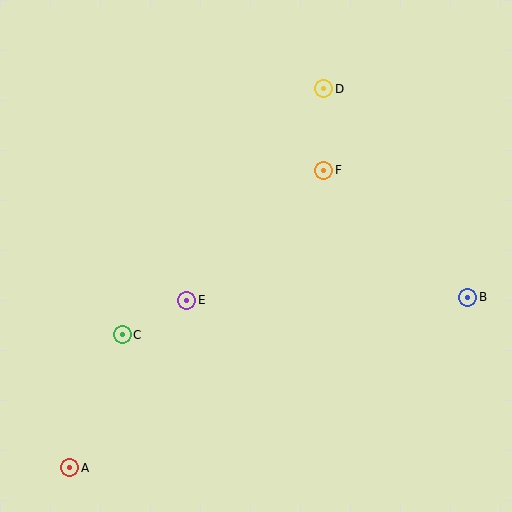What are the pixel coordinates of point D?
Point D is at (324, 89).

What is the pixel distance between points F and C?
The distance between F and C is 260 pixels.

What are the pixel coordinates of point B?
Point B is at (468, 297).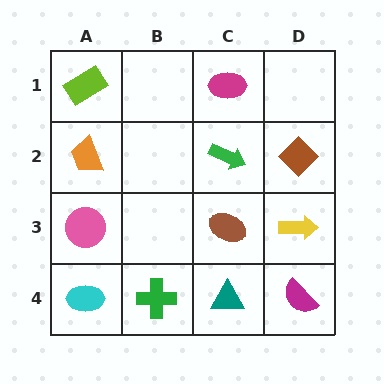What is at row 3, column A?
A pink circle.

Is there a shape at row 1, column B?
No, that cell is empty.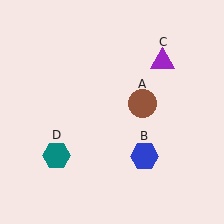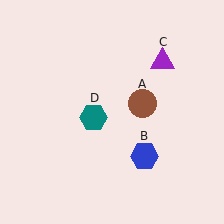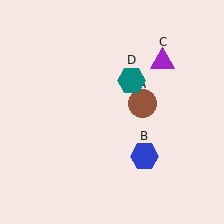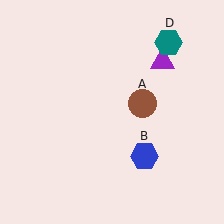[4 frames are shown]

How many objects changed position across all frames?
1 object changed position: teal hexagon (object D).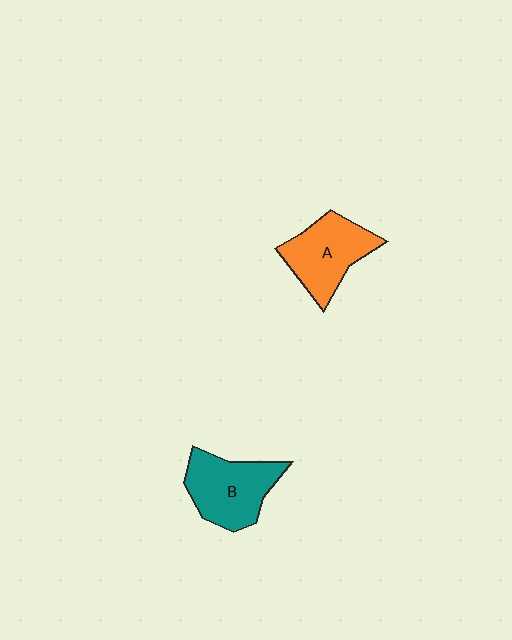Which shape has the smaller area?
Shape A (orange).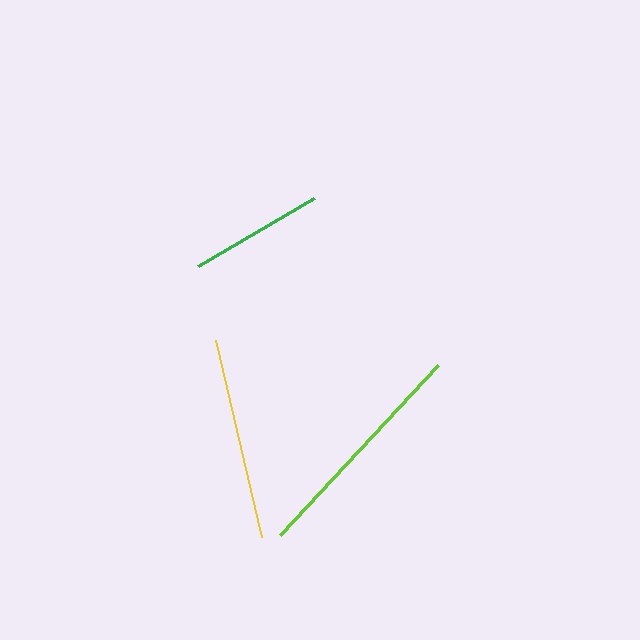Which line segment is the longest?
The lime line is the longest at approximately 231 pixels.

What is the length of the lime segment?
The lime segment is approximately 231 pixels long.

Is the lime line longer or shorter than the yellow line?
The lime line is longer than the yellow line.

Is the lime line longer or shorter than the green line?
The lime line is longer than the green line.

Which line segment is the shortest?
The green line is the shortest at approximately 134 pixels.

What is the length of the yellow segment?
The yellow segment is approximately 202 pixels long.